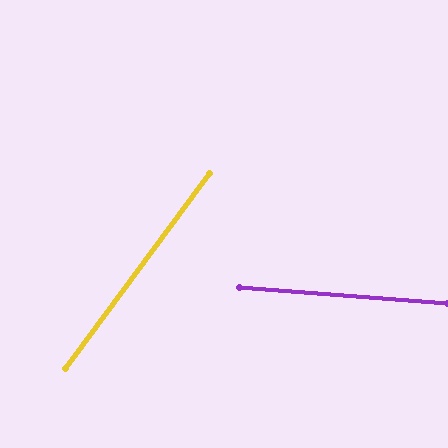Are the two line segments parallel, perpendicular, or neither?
Neither parallel nor perpendicular — they differ by about 58°.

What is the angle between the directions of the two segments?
Approximately 58 degrees.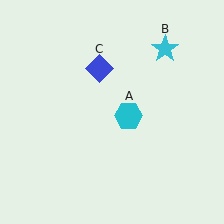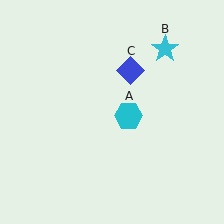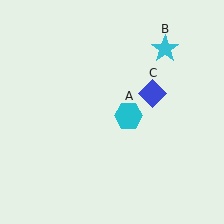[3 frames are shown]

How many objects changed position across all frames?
1 object changed position: blue diamond (object C).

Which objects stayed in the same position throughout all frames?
Cyan hexagon (object A) and cyan star (object B) remained stationary.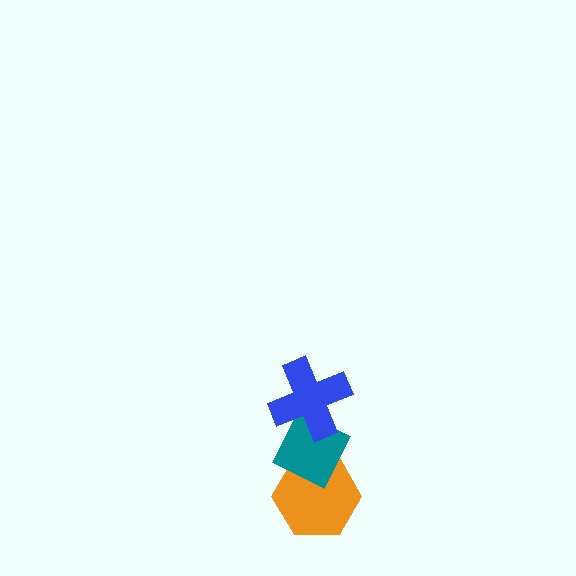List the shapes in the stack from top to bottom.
From top to bottom: the blue cross, the teal diamond, the orange hexagon.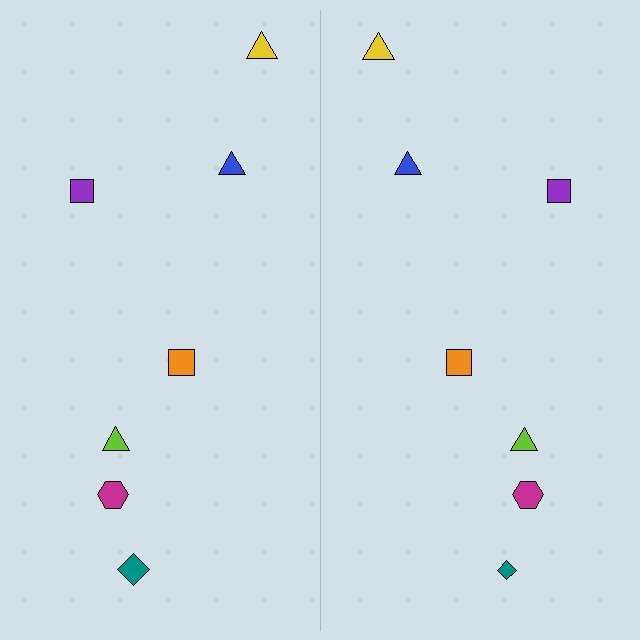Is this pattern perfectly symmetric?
No, the pattern is not perfectly symmetric. The teal diamond on the right side has a different size than its mirror counterpart.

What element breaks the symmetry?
The teal diamond on the right side has a different size than its mirror counterpart.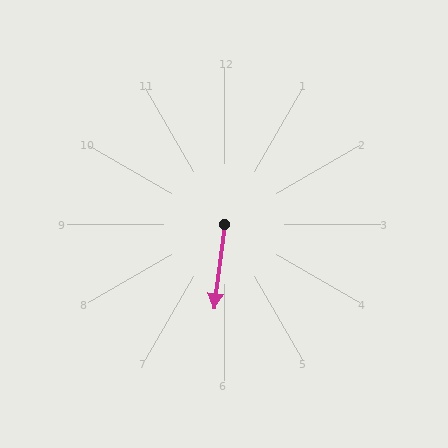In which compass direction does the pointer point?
South.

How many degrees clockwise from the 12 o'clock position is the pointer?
Approximately 187 degrees.